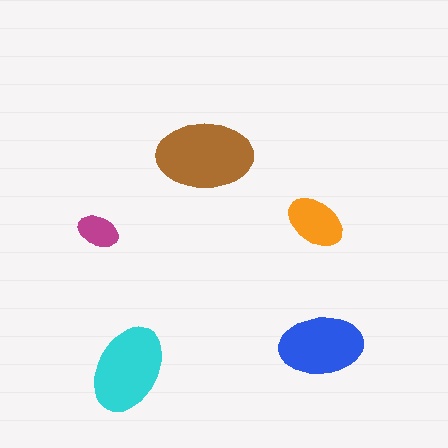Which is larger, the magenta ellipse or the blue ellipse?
The blue one.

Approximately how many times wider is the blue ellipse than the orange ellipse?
About 1.5 times wider.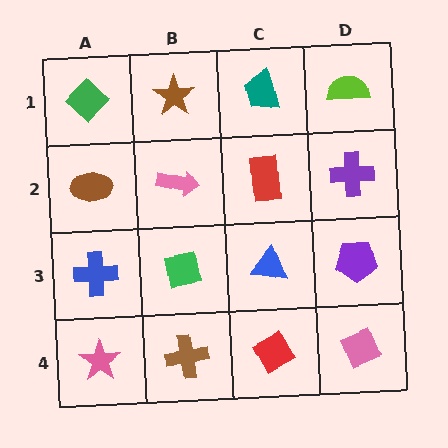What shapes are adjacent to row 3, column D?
A purple cross (row 2, column D), a pink diamond (row 4, column D), a blue triangle (row 3, column C).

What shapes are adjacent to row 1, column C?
A red rectangle (row 2, column C), a brown star (row 1, column B), a lime semicircle (row 1, column D).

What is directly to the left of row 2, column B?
A brown ellipse.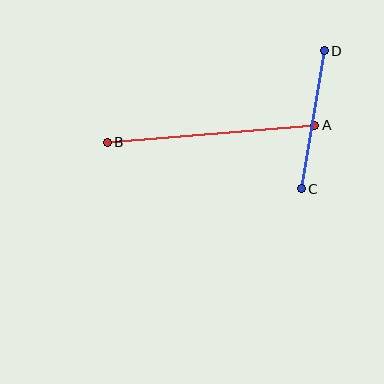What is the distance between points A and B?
The distance is approximately 209 pixels.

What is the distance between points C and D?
The distance is approximately 140 pixels.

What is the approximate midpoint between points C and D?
The midpoint is at approximately (313, 120) pixels.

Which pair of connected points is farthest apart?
Points A and B are farthest apart.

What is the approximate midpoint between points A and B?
The midpoint is at approximately (211, 134) pixels.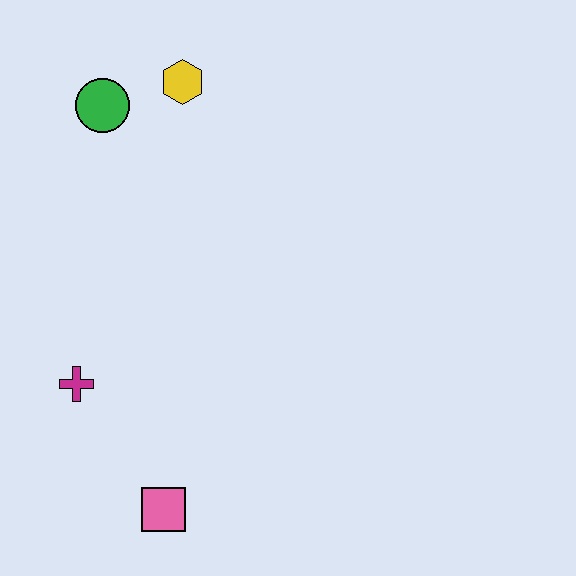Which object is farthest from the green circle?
The pink square is farthest from the green circle.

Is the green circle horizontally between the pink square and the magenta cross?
Yes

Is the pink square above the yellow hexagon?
No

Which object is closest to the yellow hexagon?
The green circle is closest to the yellow hexagon.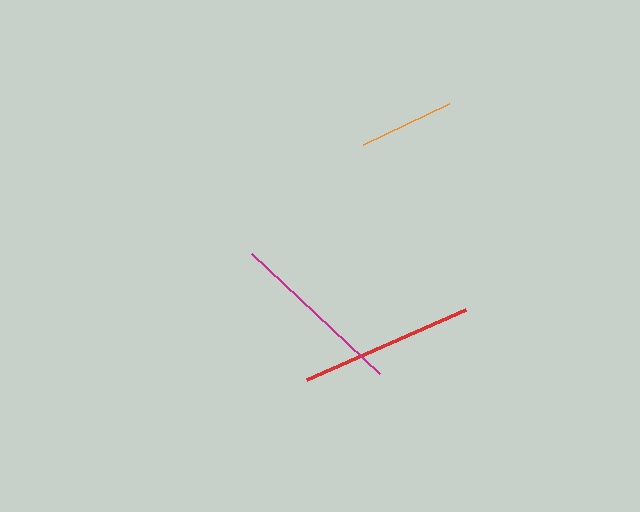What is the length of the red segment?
The red segment is approximately 174 pixels long.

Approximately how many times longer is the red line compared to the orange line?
The red line is approximately 1.8 times the length of the orange line.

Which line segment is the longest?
The magenta line is the longest at approximately 175 pixels.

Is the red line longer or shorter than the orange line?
The red line is longer than the orange line.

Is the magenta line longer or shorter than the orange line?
The magenta line is longer than the orange line.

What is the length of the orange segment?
The orange segment is approximately 95 pixels long.